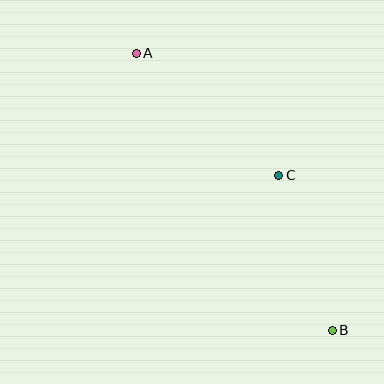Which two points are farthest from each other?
Points A and B are farthest from each other.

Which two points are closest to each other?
Points B and C are closest to each other.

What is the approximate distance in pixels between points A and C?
The distance between A and C is approximately 188 pixels.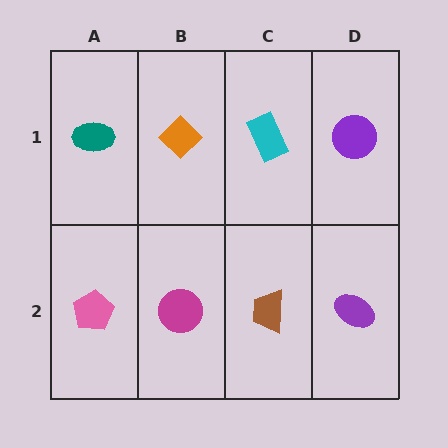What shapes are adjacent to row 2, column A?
A teal ellipse (row 1, column A), a magenta circle (row 2, column B).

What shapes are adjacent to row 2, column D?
A purple circle (row 1, column D), a brown trapezoid (row 2, column C).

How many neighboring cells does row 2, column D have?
2.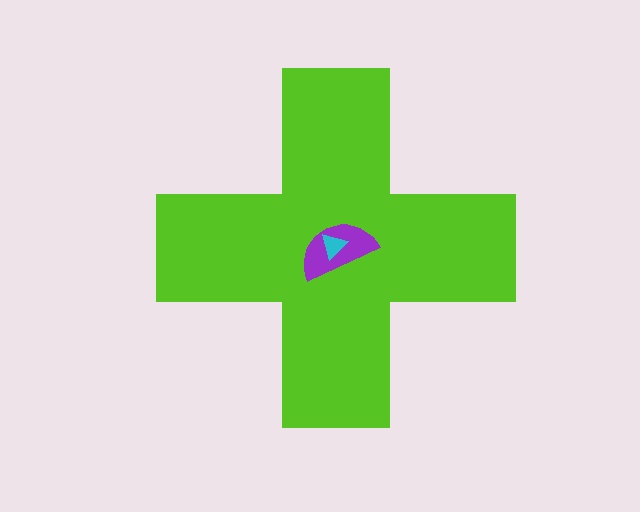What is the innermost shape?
The cyan triangle.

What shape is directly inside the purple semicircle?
The cyan triangle.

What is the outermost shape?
The lime cross.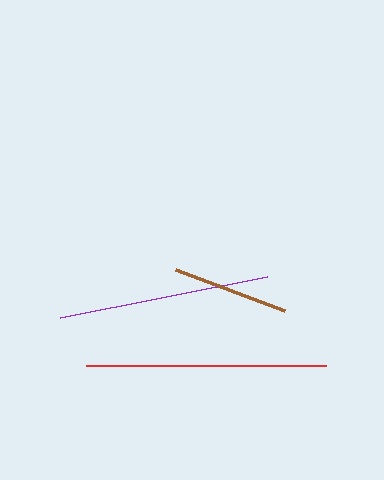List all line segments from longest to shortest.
From longest to shortest: red, purple, brown.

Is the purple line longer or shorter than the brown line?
The purple line is longer than the brown line.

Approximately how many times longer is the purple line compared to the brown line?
The purple line is approximately 1.8 times the length of the brown line.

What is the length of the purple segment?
The purple segment is approximately 211 pixels long.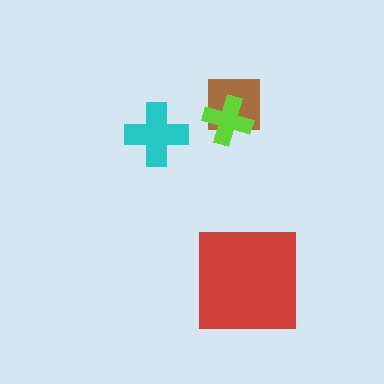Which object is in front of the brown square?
The lime cross is in front of the brown square.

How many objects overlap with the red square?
0 objects overlap with the red square.